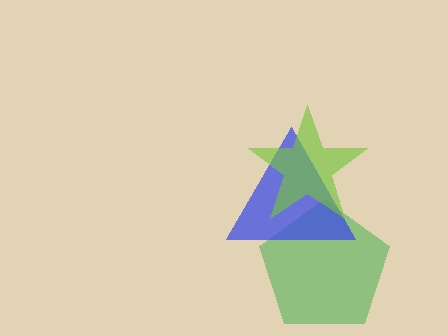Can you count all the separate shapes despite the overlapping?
Yes, there are 3 separate shapes.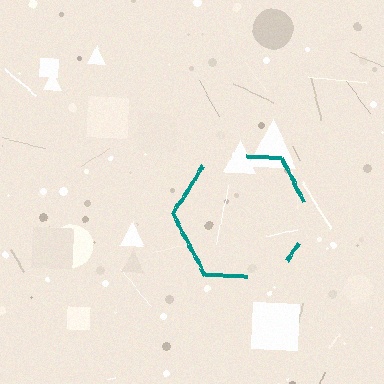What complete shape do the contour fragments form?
The contour fragments form a hexagon.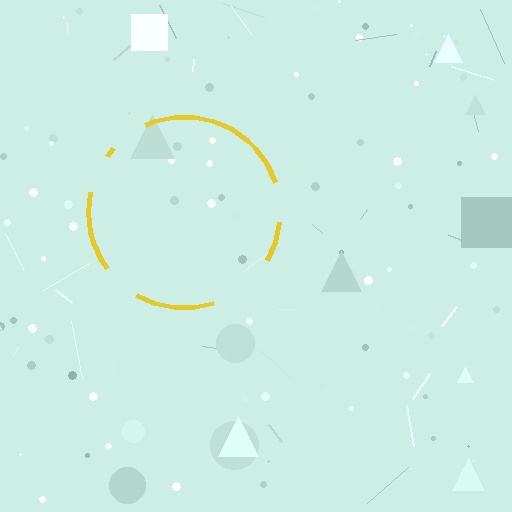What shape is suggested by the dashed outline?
The dashed outline suggests a circle.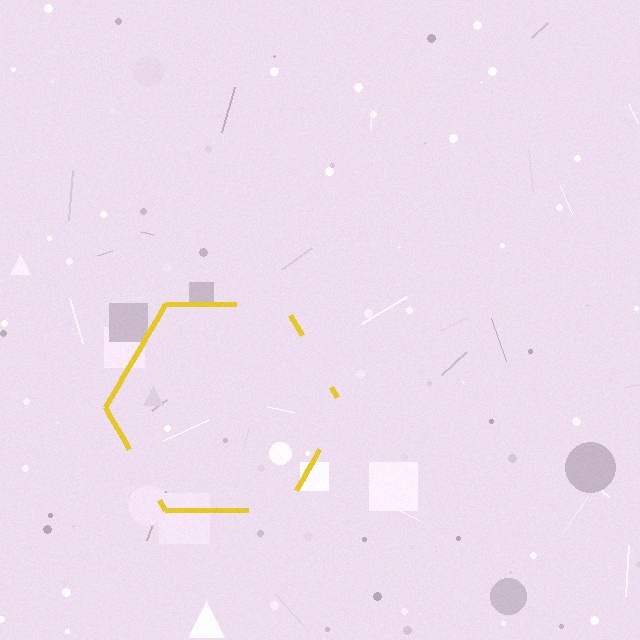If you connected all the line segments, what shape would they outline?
They would outline a hexagon.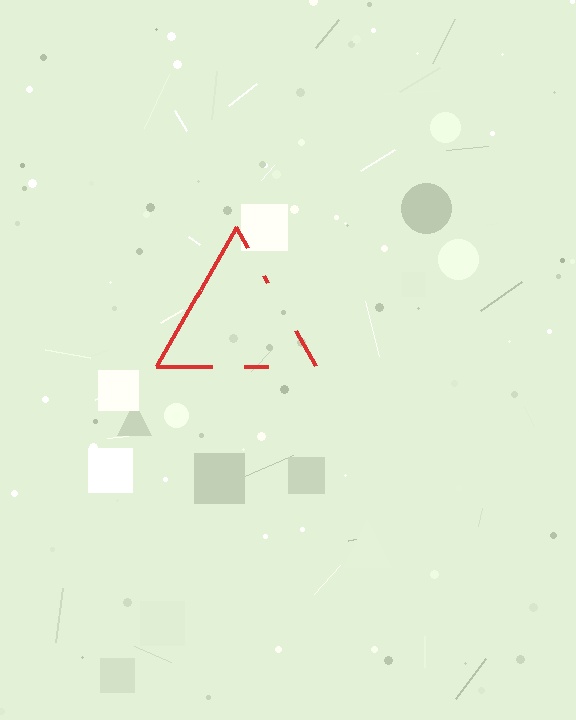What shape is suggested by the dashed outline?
The dashed outline suggests a triangle.